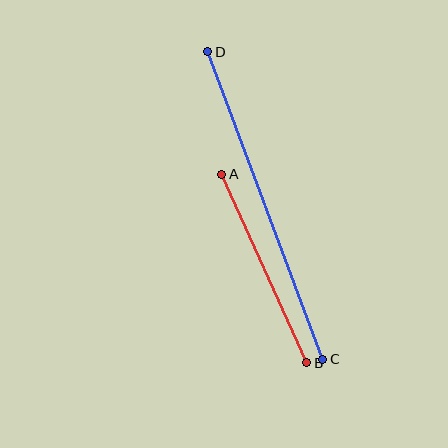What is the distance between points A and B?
The distance is approximately 207 pixels.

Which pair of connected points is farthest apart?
Points C and D are farthest apart.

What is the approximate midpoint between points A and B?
The midpoint is at approximately (264, 268) pixels.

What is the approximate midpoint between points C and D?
The midpoint is at approximately (265, 205) pixels.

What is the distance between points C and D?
The distance is approximately 328 pixels.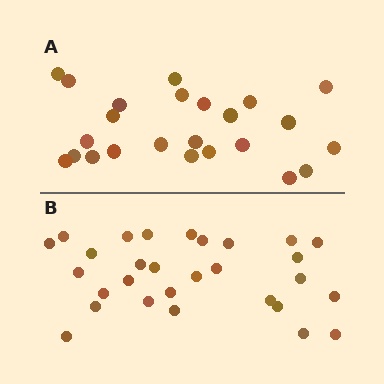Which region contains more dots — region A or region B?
Region B (the bottom region) has more dots.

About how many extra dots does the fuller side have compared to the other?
Region B has about 5 more dots than region A.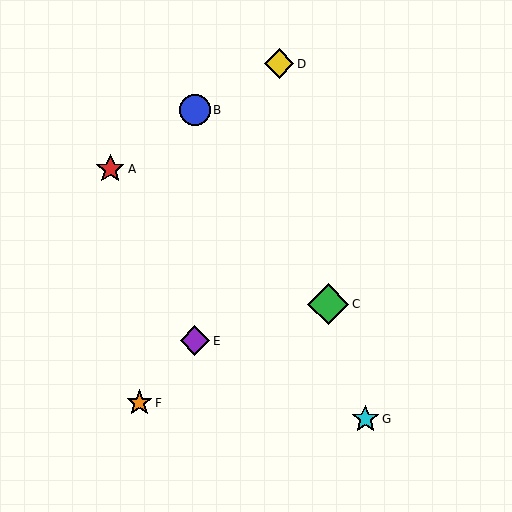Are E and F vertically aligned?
No, E is at x≈195 and F is at x≈139.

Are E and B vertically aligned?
Yes, both are at x≈195.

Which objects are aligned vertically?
Objects B, E are aligned vertically.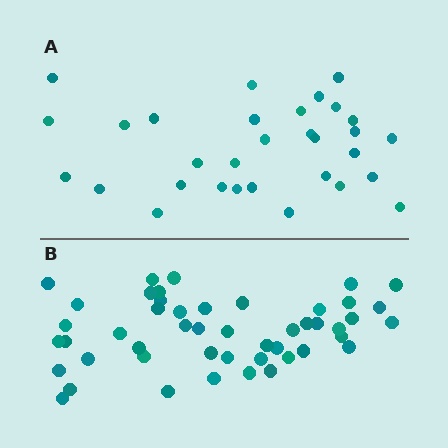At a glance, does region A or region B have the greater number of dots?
Region B (the bottom region) has more dots.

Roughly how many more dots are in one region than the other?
Region B has approximately 15 more dots than region A.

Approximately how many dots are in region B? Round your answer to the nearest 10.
About 50 dots. (The exact count is 48, which rounds to 50.)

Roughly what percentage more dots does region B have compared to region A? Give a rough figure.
About 55% more.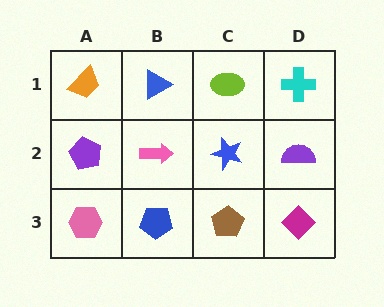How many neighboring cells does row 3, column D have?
2.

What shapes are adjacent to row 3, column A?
A purple pentagon (row 2, column A), a blue pentagon (row 3, column B).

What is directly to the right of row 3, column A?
A blue pentagon.